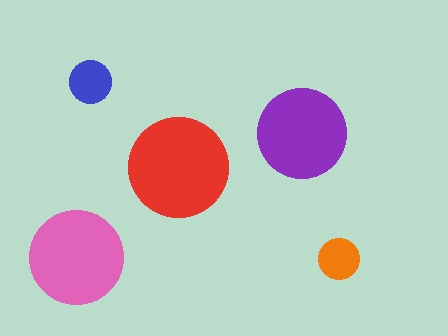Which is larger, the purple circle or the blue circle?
The purple one.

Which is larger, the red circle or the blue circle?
The red one.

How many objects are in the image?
There are 5 objects in the image.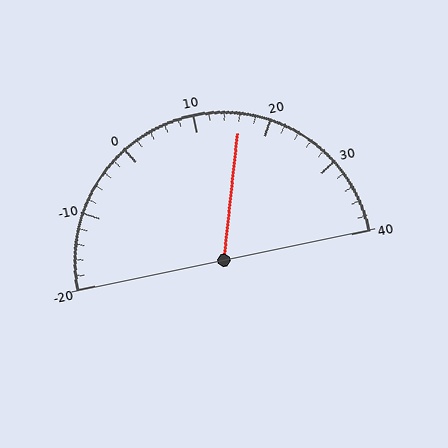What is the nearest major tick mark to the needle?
The nearest major tick mark is 20.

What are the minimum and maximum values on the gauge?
The gauge ranges from -20 to 40.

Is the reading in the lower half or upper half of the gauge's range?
The reading is in the upper half of the range (-20 to 40).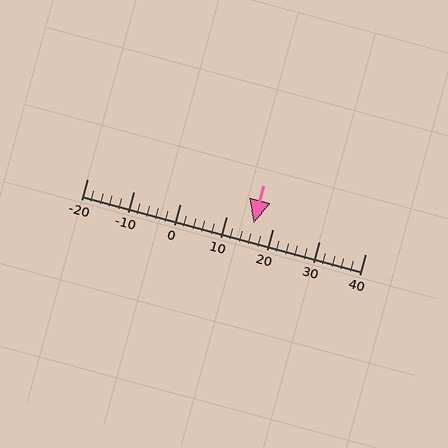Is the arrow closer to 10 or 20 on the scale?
The arrow is closer to 20.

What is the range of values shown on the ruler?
The ruler shows values from -20 to 40.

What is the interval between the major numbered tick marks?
The major tick marks are spaced 10 units apart.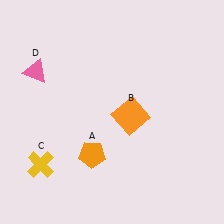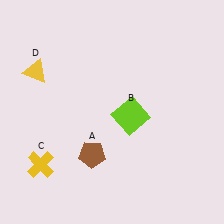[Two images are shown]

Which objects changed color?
A changed from orange to brown. B changed from orange to lime. D changed from pink to yellow.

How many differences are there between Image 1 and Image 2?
There are 3 differences between the two images.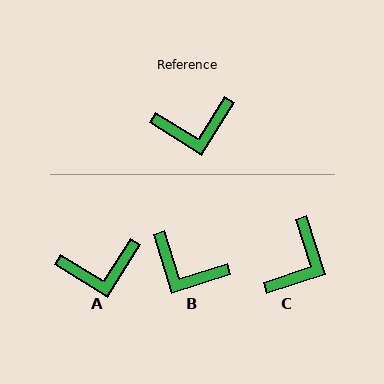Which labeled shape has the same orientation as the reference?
A.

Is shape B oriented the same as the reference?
No, it is off by about 41 degrees.